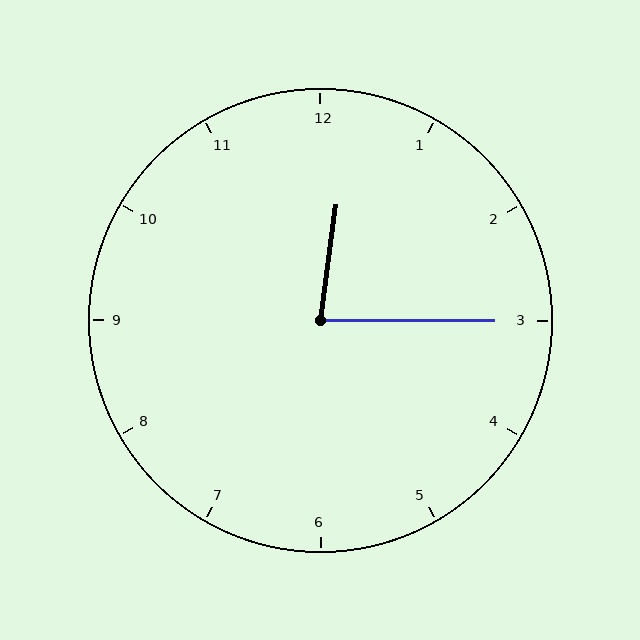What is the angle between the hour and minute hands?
Approximately 82 degrees.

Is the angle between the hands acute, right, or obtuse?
It is acute.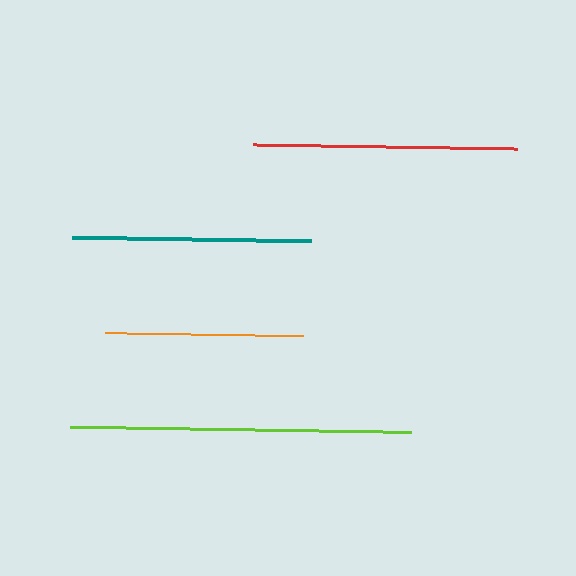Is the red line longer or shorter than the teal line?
The red line is longer than the teal line.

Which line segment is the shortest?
The orange line is the shortest at approximately 199 pixels.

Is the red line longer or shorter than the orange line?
The red line is longer than the orange line.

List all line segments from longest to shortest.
From longest to shortest: lime, red, teal, orange.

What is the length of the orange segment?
The orange segment is approximately 199 pixels long.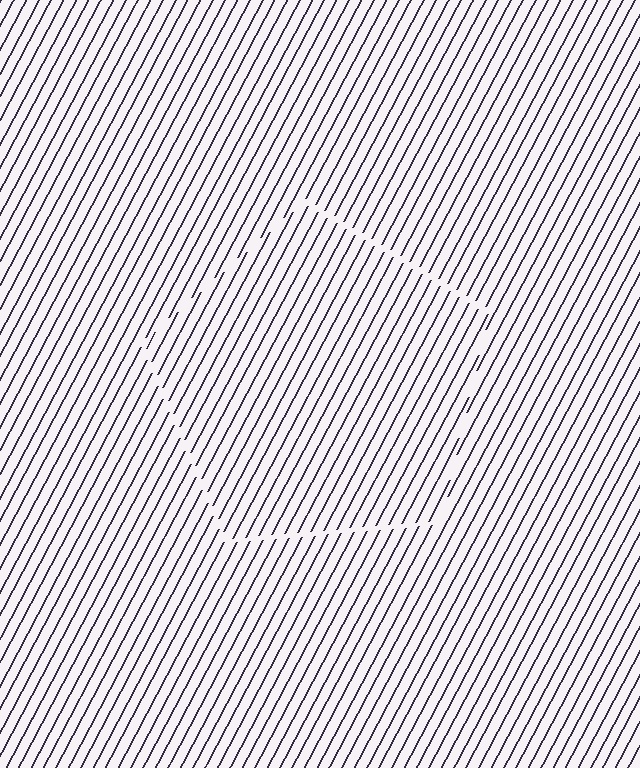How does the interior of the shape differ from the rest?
The interior of the shape contains the same grating, shifted by half a period — the contour is defined by the phase discontinuity where line-ends from the inner and outer gratings abut.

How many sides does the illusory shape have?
5 sides — the line-ends trace a pentagon.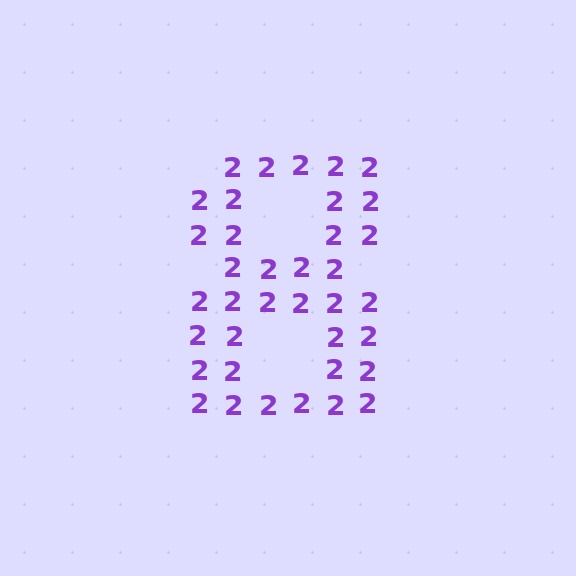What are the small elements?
The small elements are digit 2's.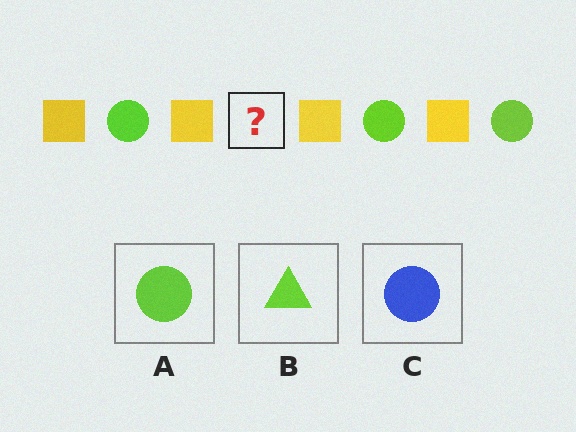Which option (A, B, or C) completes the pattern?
A.